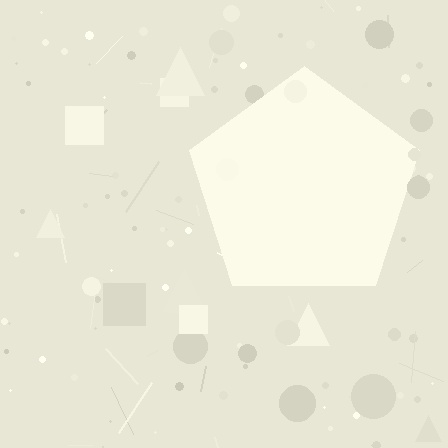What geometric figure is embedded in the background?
A pentagon is embedded in the background.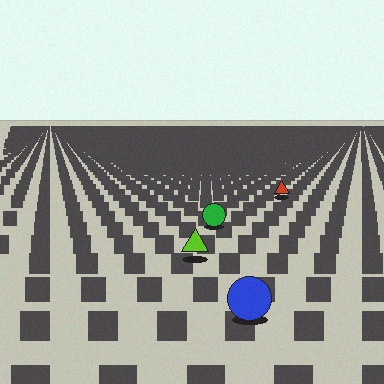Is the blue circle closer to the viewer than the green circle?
Yes. The blue circle is closer — you can tell from the texture gradient: the ground texture is coarser near it.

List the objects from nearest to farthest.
From nearest to farthest: the blue circle, the lime triangle, the green circle, the red triangle.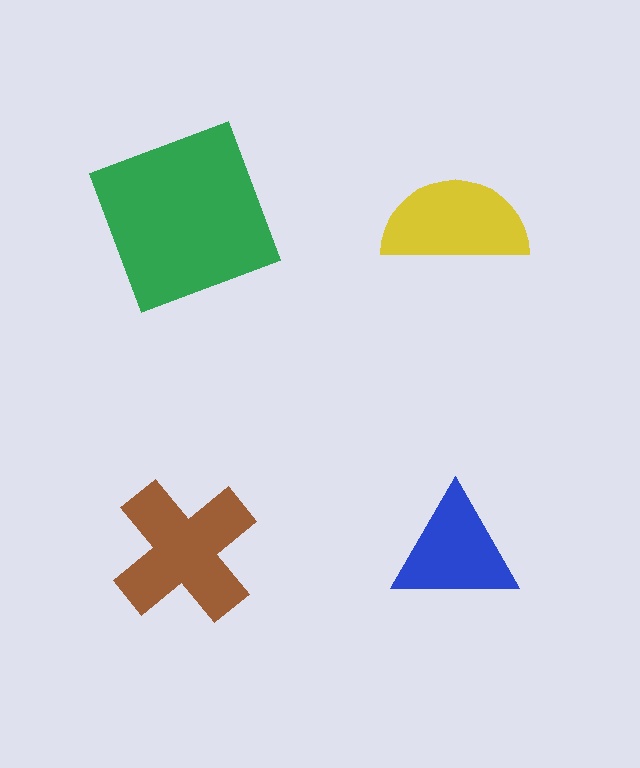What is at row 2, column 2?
A blue triangle.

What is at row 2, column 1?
A brown cross.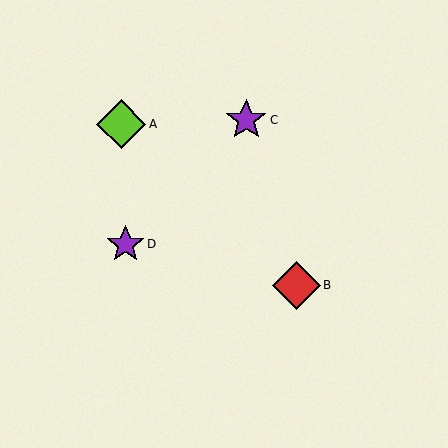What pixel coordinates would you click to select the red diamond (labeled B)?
Click at (296, 285) to select the red diamond B.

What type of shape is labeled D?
Shape D is a purple star.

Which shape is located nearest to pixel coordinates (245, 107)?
The purple star (labeled C) at (246, 120) is nearest to that location.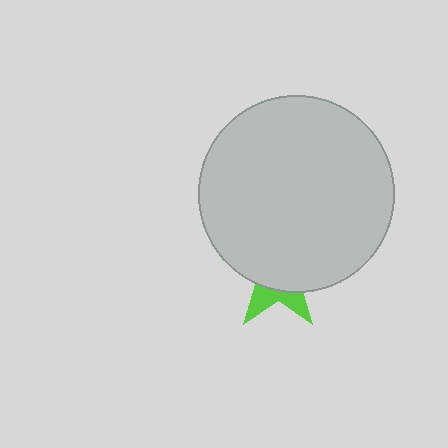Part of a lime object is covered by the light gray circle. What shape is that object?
It is a star.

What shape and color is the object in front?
The object in front is a light gray circle.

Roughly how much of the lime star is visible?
A small part of it is visible (roughly 30%).